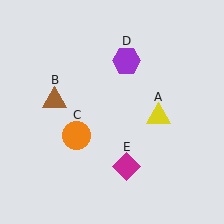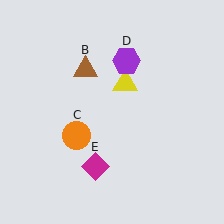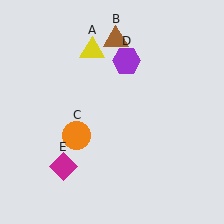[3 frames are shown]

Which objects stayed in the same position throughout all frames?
Orange circle (object C) and purple hexagon (object D) remained stationary.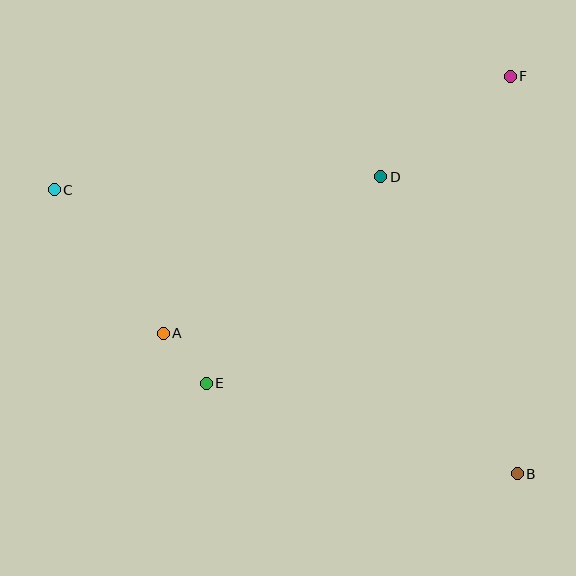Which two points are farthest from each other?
Points B and C are farthest from each other.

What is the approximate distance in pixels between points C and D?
The distance between C and D is approximately 327 pixels.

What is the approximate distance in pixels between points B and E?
The distance between B and E is approximately 324 pixels.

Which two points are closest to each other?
Points A and E are closest to each other.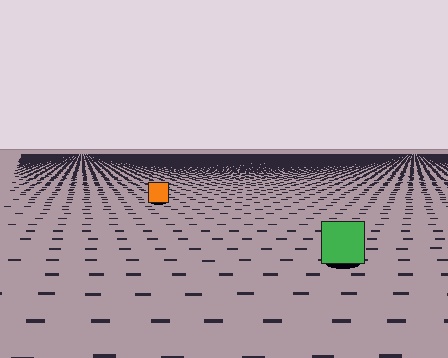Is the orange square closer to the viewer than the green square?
No. The green square is closer — you can tell from the texture gradient: the ground texture is coarser near it.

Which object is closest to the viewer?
The green square is closest. The texture marks near it are larger and more spread out.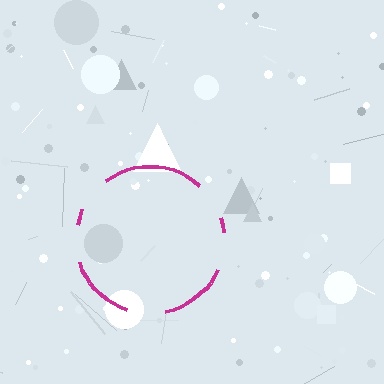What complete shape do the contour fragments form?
The contour fragments form a circle.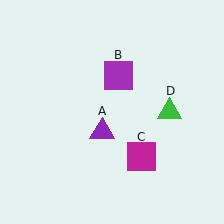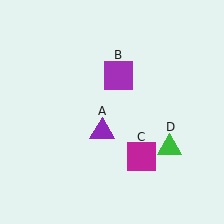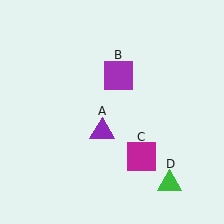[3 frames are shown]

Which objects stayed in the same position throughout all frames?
Purple triangle (object A) and purple square (object B) and magenta square (object C) remained stationary.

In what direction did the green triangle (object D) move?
The green triangle (object D) moved down.